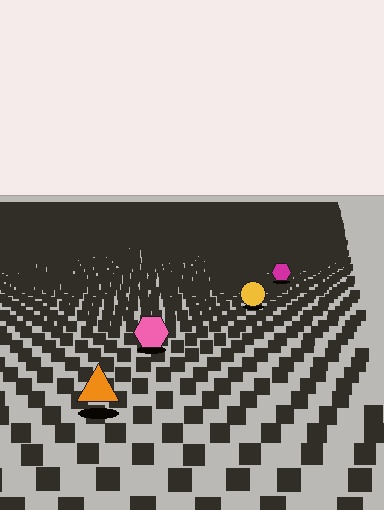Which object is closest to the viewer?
The orange triangle is closest. The texture marks near it are larger and more spread out.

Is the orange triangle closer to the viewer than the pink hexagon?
Yes. The orange triangle is closer — you can tell from the texture gradient: the ground texture is coarser near it.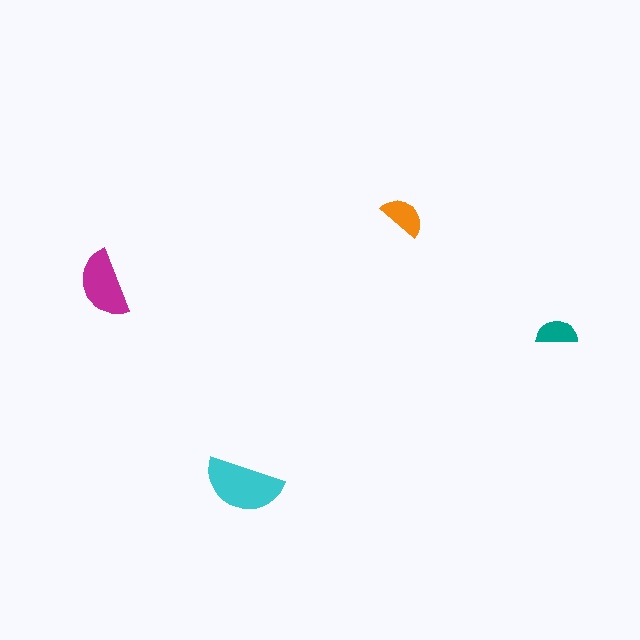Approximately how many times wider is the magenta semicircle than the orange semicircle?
About 1.5 times wider.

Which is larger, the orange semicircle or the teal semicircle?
The orange one.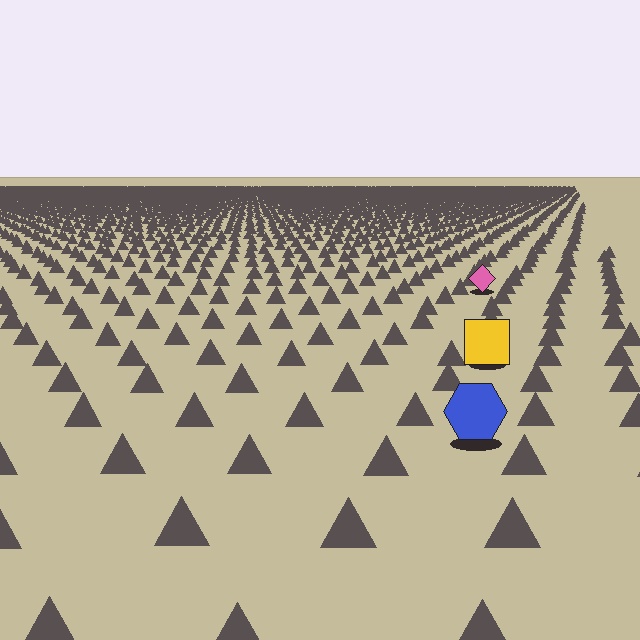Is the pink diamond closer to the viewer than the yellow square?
No. The yellow square is closer — you can tell from the texture gradient: the ground texture is coarser near it.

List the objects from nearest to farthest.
From nearest to farthest: the blue hexagon, the yellow square, the pink diamond.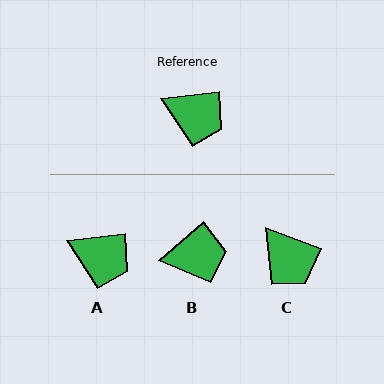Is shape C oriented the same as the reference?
No, it is off by about 27 degrees.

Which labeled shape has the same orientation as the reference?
A.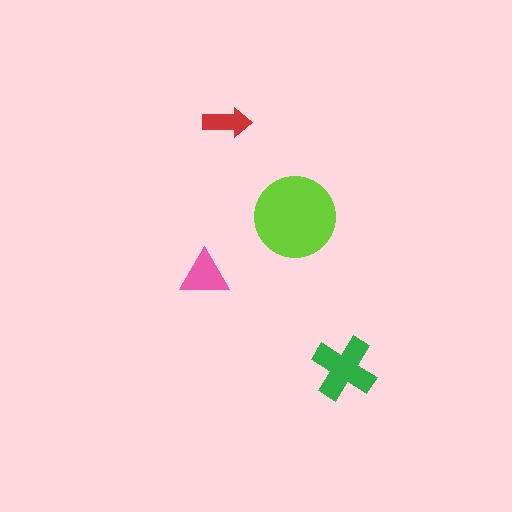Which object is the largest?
The lime circle.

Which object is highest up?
The red arrow is topmost.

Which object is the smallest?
The red arrow.